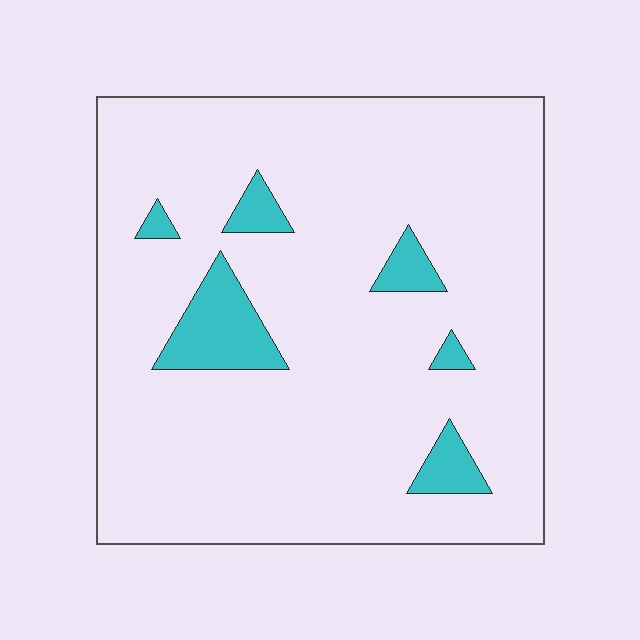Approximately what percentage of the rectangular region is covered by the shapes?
Approximately 10%.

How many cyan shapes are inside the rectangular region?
6.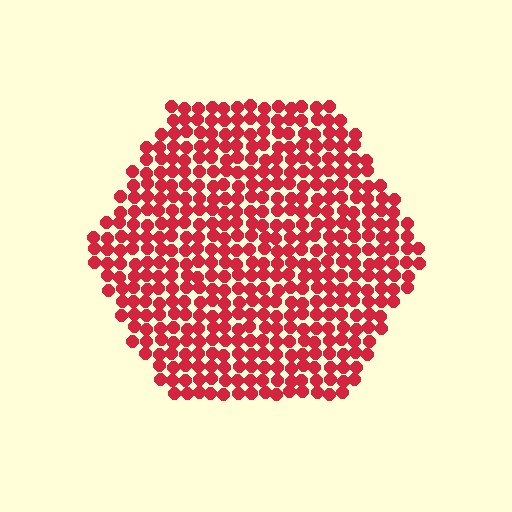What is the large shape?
The large shape is a hexagon.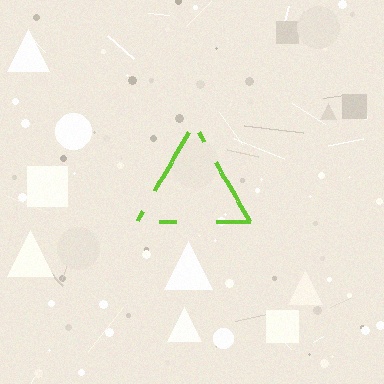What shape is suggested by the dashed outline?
The dashed outline suggests a triangle.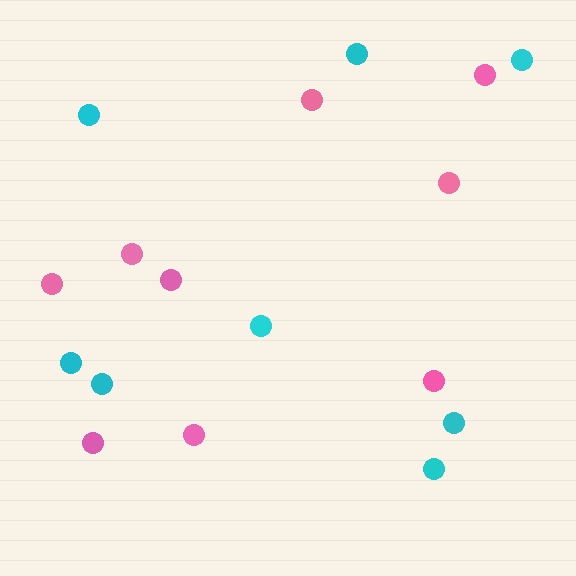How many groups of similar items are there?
There are 2 groups: one group of pink circles (9) and one group of cyan circles (8).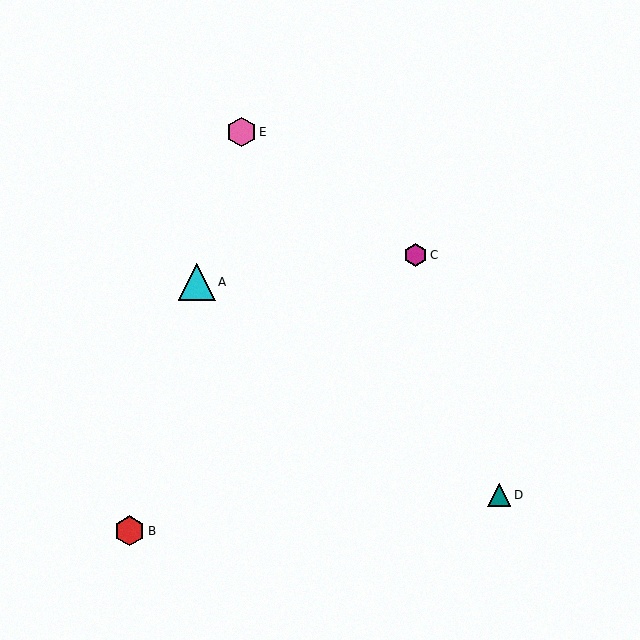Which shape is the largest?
The cyan triangle (labeled A) is the largest.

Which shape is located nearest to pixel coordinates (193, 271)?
The cyan triangle (labeled A) at (197, 282) is nearest to that location.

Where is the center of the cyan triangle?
The center of the cyan triangle is at (197, 282).